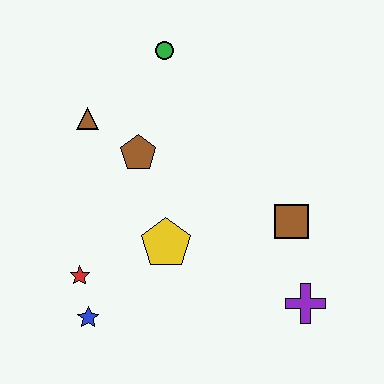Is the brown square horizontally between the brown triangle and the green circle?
No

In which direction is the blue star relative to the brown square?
The blue star is to the left of the brown square.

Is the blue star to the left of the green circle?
Yes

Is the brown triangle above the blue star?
Yes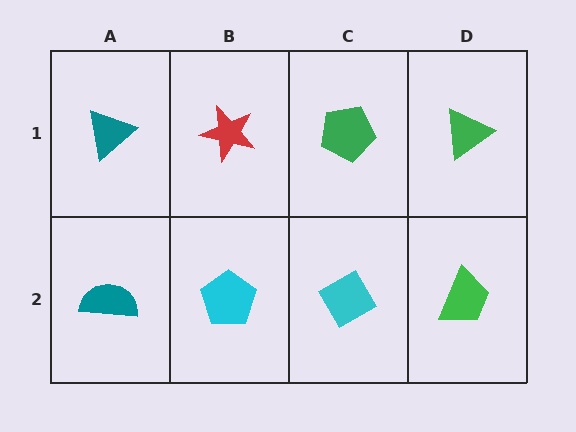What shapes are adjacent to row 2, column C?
A green pentagon (row 1, column C), a cyan pentagon (row 2, column B), a green trapezoid (row 2, column D).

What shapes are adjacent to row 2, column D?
A green triangle (row 1, column D), a cyan diamond (row 2, column C).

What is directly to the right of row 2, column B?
A cyan diamond.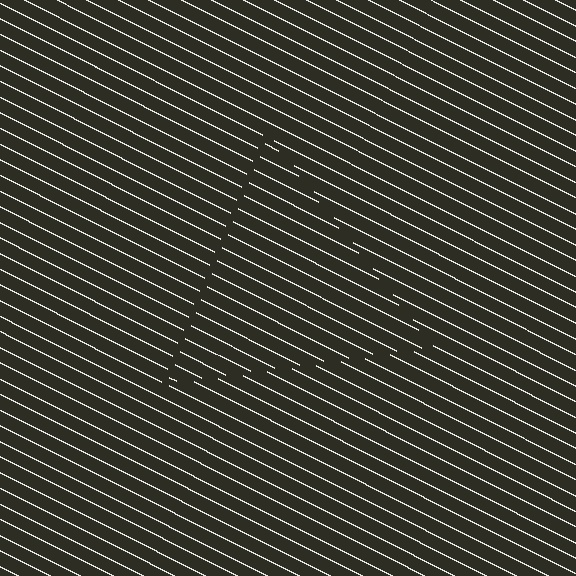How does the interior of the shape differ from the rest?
The interior of the shape contains the same grating, shifted by half a period — the contour is defined by the phase discontinuity where line-ends from the inner and outer gratings abut.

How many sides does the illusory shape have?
3 sides — the line-ends trace a triangle.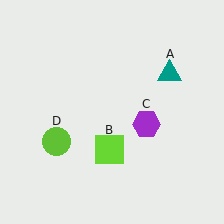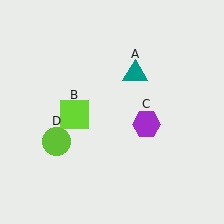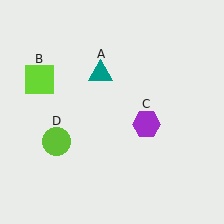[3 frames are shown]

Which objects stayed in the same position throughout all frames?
Purple hexagon (object C) and lime circle (object D) remained stationary.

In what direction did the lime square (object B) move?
The lime square (object B) moved up and to the left.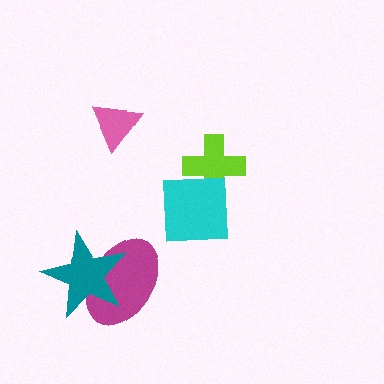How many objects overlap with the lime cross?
1 object overlaps with the lime cross.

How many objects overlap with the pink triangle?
0 objects overlap with the pink triangle.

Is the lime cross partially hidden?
Yes, it is partially covered by another shape.